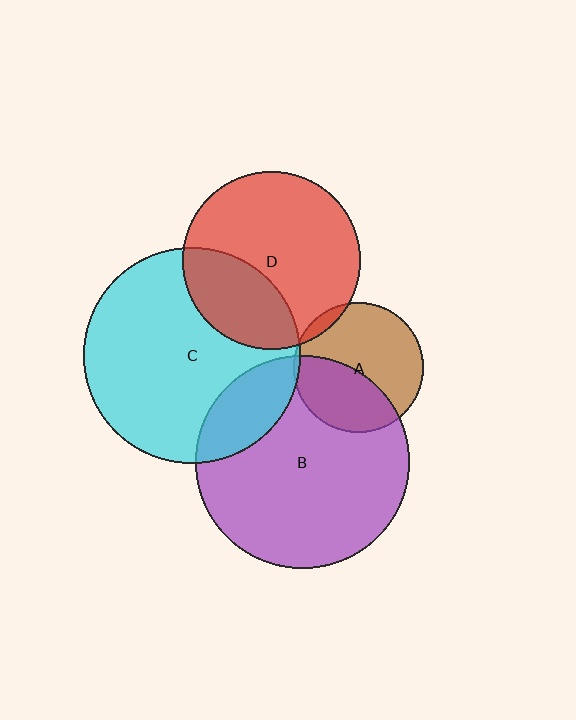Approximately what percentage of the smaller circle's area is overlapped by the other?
Approximately 20%.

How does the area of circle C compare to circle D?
Approximately 1.5 times.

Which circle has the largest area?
Circle C (cyan).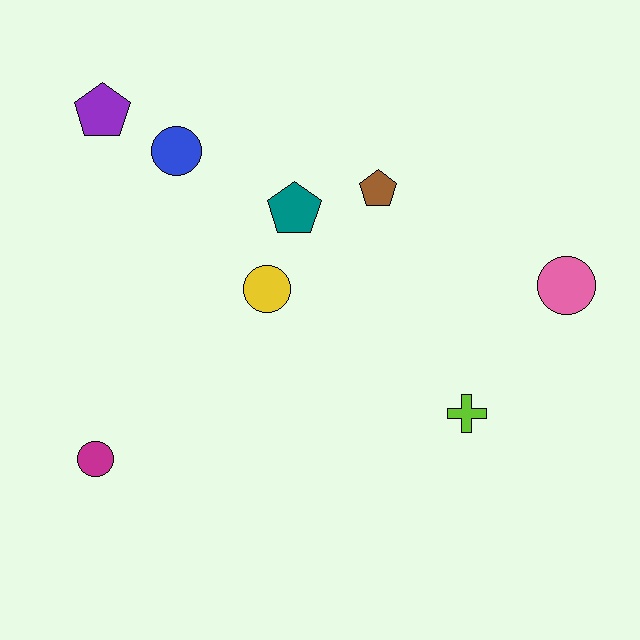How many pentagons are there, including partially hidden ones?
There are 3 pentagons.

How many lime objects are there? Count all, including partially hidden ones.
There is 1 lime object.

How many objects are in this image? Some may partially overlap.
There are 8 objects.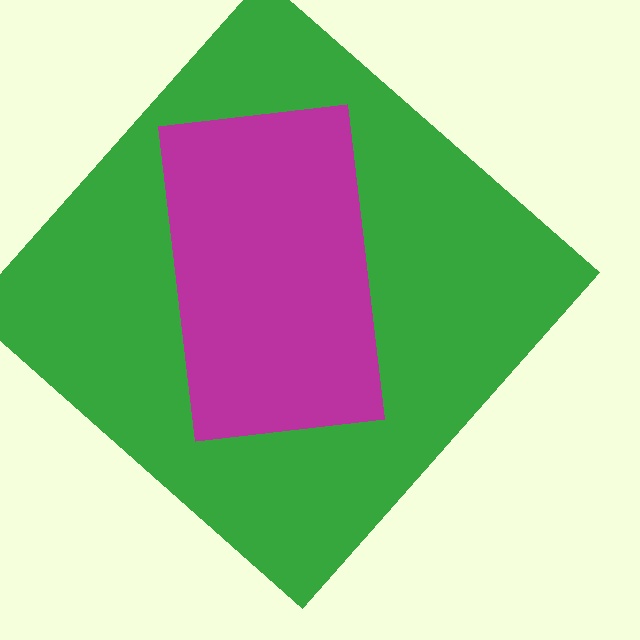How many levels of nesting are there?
2.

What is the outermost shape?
The green diamond.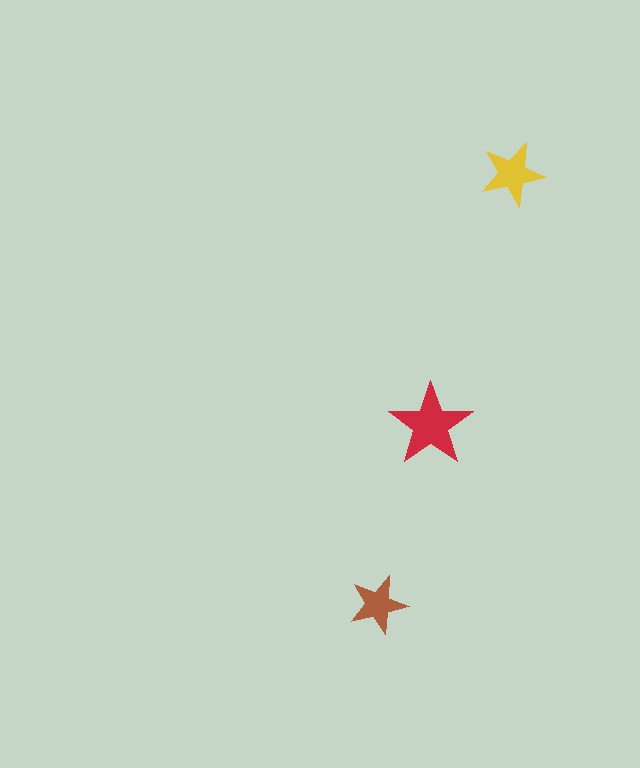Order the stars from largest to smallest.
the red one, the yellow one, the brown one.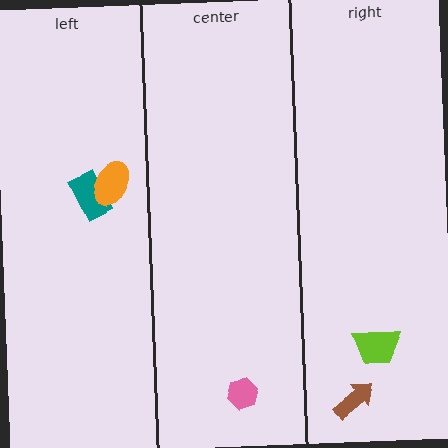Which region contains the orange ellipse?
The left region.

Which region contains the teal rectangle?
The left region.